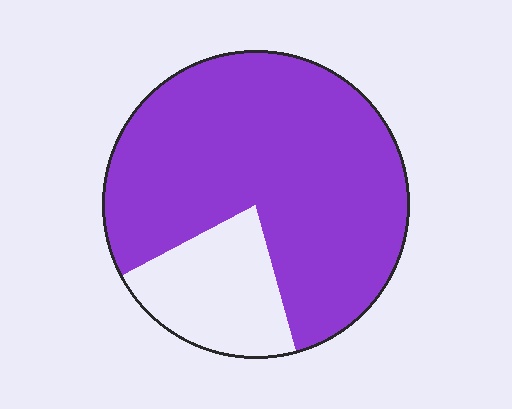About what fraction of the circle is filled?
About four fifths (4/5).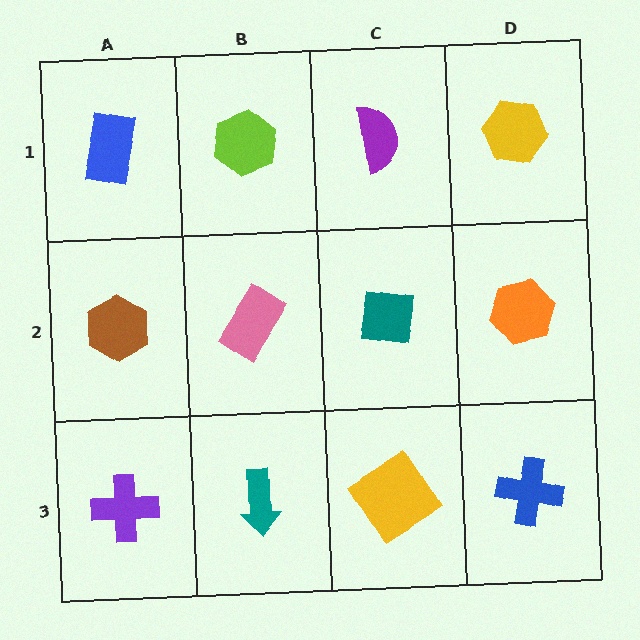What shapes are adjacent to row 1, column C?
A teal square (row 2, column C), a lime hexagon (row 1, column B), a yellow hexagon (row 1, column D).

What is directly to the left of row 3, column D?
A yellow diamond.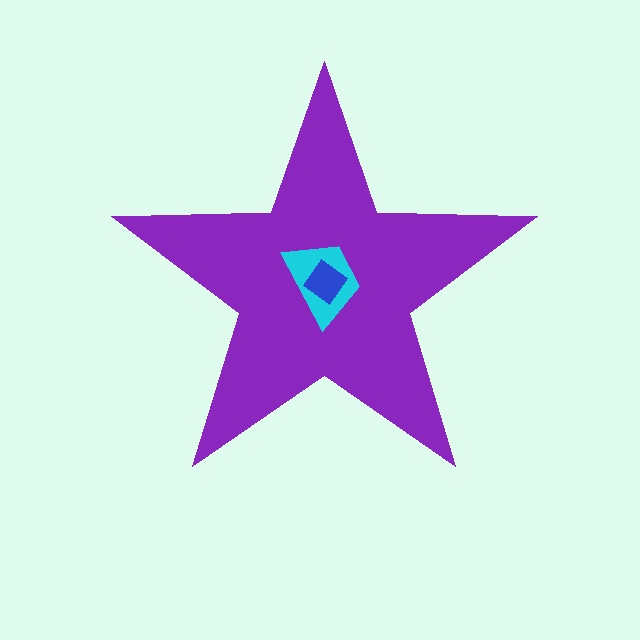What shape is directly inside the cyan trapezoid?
The blue diamond.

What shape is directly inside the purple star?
The cyan trapezoid.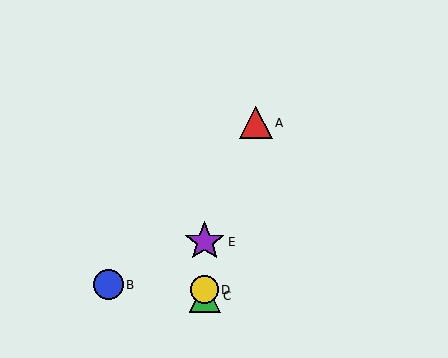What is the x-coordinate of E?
Object E is at x≈205.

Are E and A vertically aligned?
No, E is at x≈205 and A is at x≈256.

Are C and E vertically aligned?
Yes, both are at x≈205.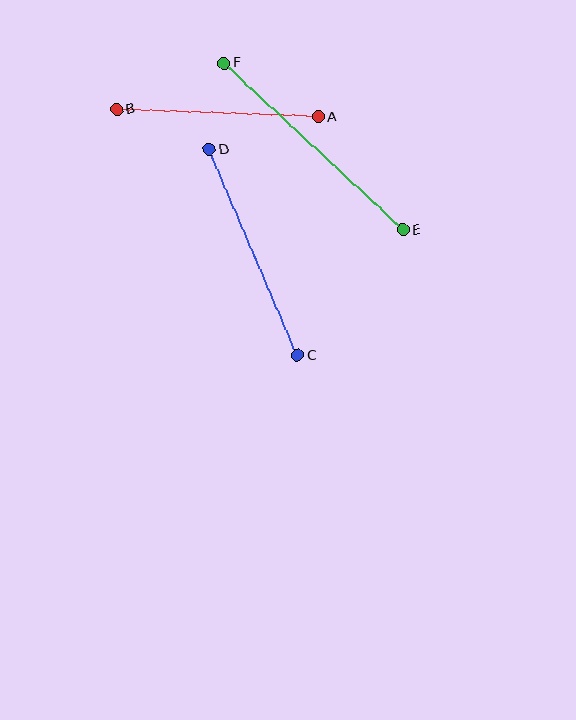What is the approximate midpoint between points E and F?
The midpoint is at approximately (313, 147) pixels.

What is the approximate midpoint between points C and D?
The midpoint is at approximately (253, 252) pixels.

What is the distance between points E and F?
The distance is approximately 245 pixels.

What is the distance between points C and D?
The distance is approximately 224 pixels.